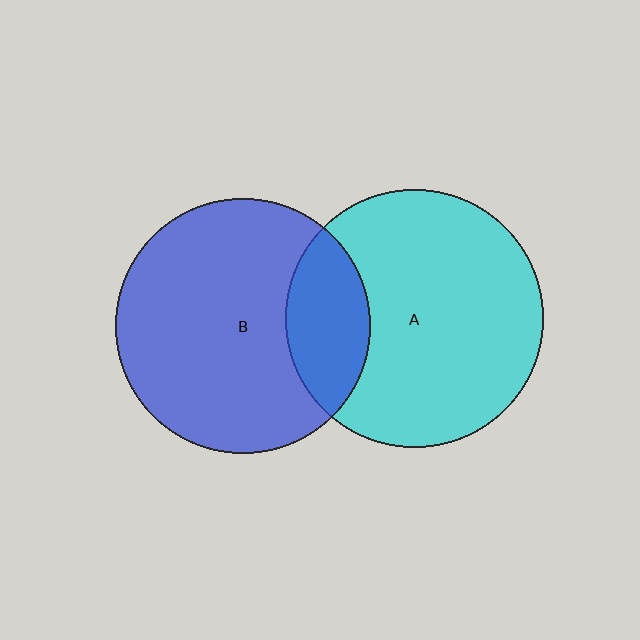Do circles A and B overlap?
Yes.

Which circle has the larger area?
Circle A (cyan).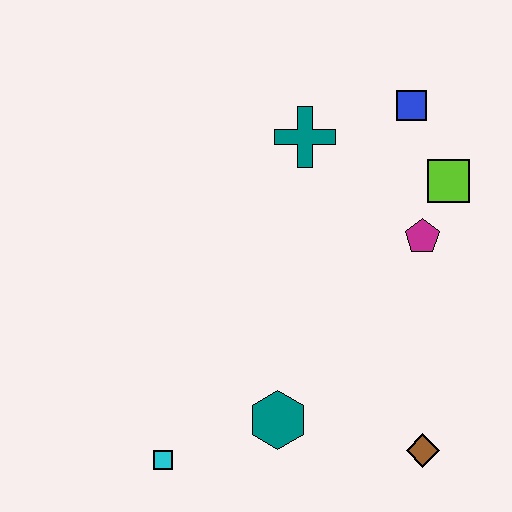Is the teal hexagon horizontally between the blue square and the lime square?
No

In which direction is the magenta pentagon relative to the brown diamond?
The magenta pentagon is above the brown diamond.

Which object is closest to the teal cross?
The blue square is closest to the teal cross.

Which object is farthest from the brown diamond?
The blue square is farthest from the brown diamond.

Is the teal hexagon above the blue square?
No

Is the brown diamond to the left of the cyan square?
No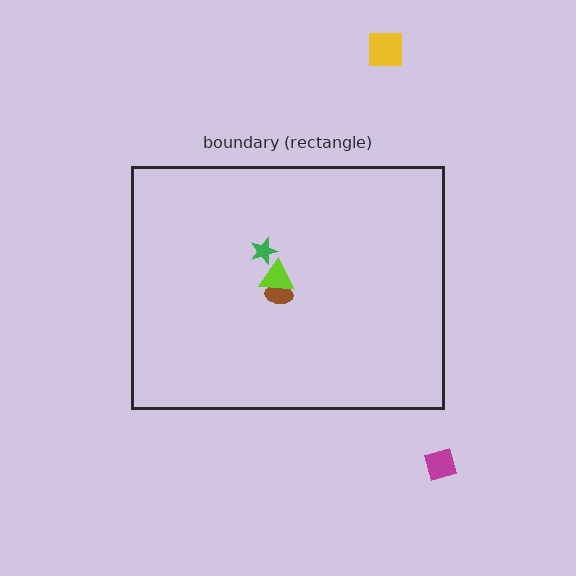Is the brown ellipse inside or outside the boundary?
Inside.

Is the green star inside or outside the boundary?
Inside.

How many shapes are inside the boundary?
3 inside, 2 outside.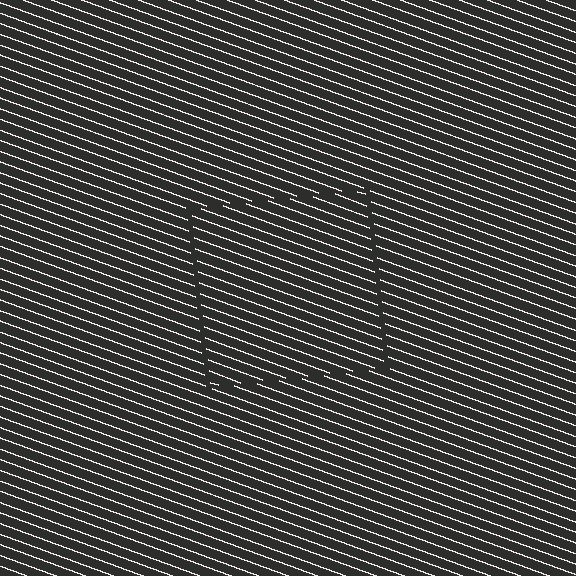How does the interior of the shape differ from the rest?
The interior of the shape contains the same grating, shifted by half a period — the contour is defined by the phase discontinuity where line-ends from the inner and outer gratings abut.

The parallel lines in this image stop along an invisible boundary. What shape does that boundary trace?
An illusory square. The interior of the shape contains the same grating, shifted by half a period — the contour is defined by the phase discontinuity where line-ends from the inner and outer gratings abut.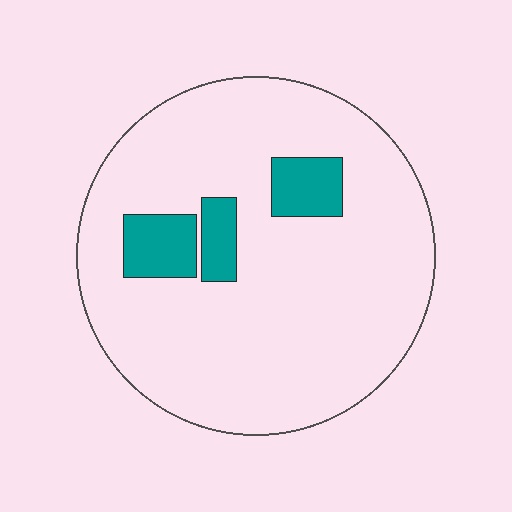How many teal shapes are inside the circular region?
3.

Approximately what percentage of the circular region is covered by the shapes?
Approximately 10%.